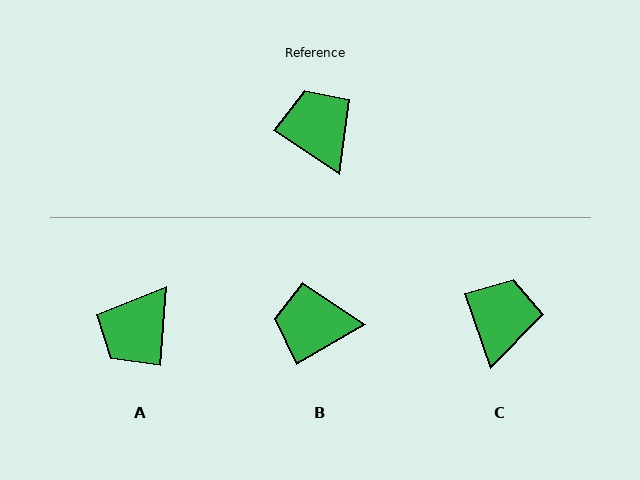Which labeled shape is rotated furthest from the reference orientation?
A, about 119 degrees away.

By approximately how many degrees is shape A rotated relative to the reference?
Approximately 119 degrees counter-clockwise.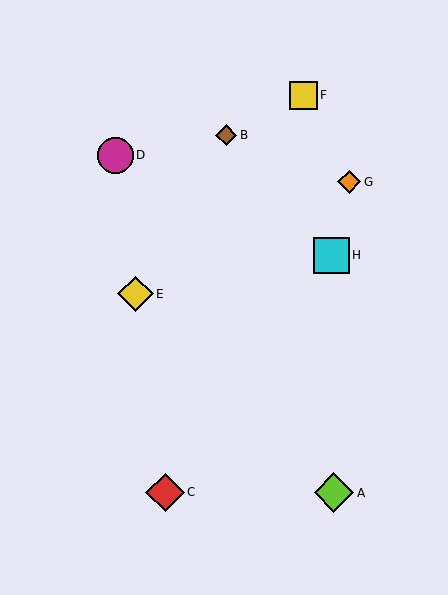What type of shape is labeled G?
Shape G is an orange diamond.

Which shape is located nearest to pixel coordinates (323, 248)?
The cyan square (labeled H) at (331, 255) is nearest to that location.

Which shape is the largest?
The lime diamond (labeled A) is the largest.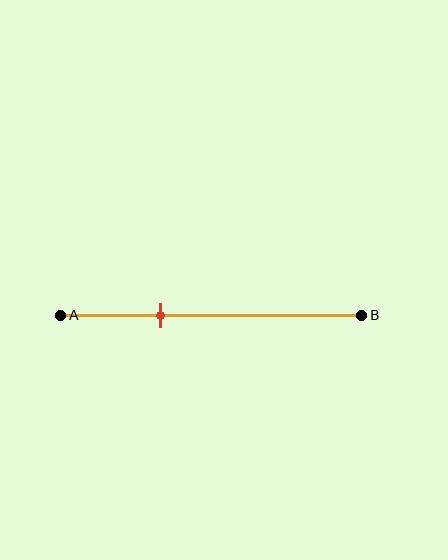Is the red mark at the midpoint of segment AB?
No, the mark is at about 35% from A, not at the 50% midpoint.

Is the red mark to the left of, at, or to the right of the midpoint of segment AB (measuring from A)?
The red mark is to the left of the midpoint of segment AB.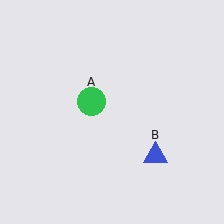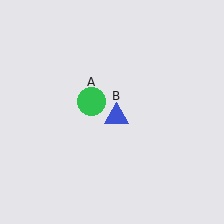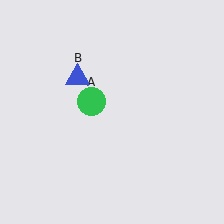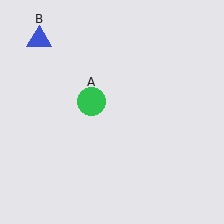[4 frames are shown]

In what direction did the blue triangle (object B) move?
The blue triangle (object B) moved up and to the left.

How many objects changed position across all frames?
1 object changed position: blue triangle (object B).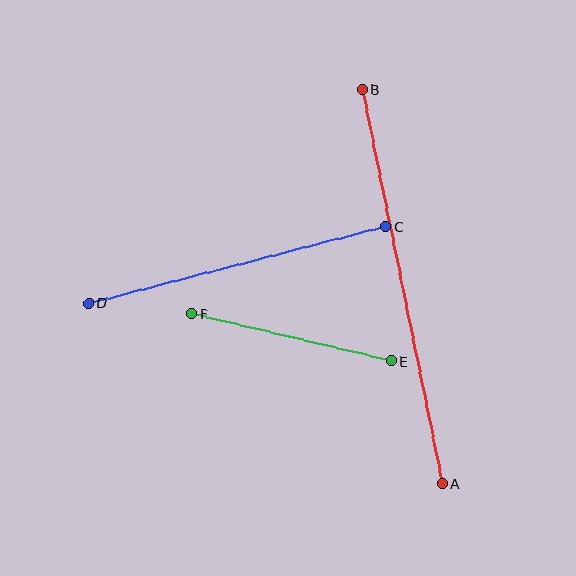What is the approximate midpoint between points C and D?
The midpoint is at approximately (237, 265) pixels.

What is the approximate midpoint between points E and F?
The midpoint is at approximately (292, 337) pixels.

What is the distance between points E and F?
The distance is approximately 205 pixels.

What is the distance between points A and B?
The distance is approximately 402 pixels.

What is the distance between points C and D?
The distance is approximately 307 pixels.